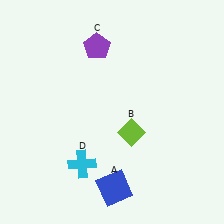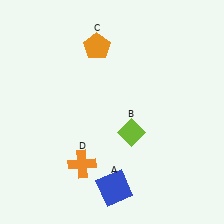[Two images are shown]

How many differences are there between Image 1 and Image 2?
There are 2 differences between the two images.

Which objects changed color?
C changed from purple to orange. D changed from cyan to orange.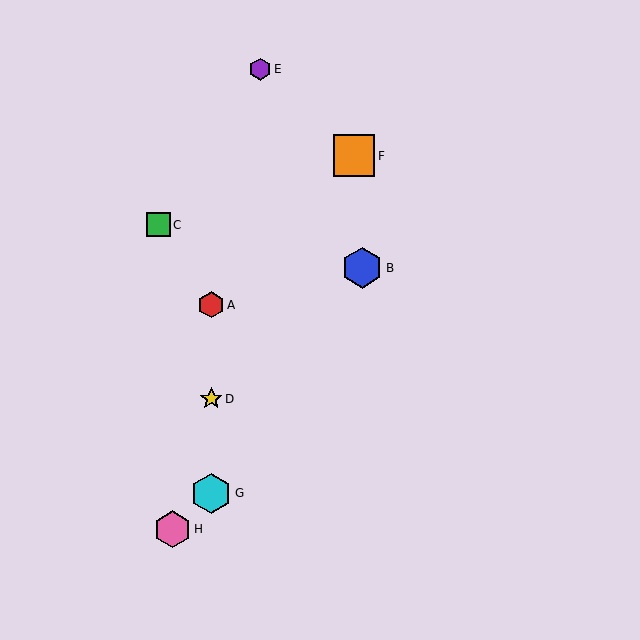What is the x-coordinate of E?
Object E is at x≈260.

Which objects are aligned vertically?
Objects A, D, G are aligned vertically.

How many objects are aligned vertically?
3 objects (A, D, G) are aligned vertically.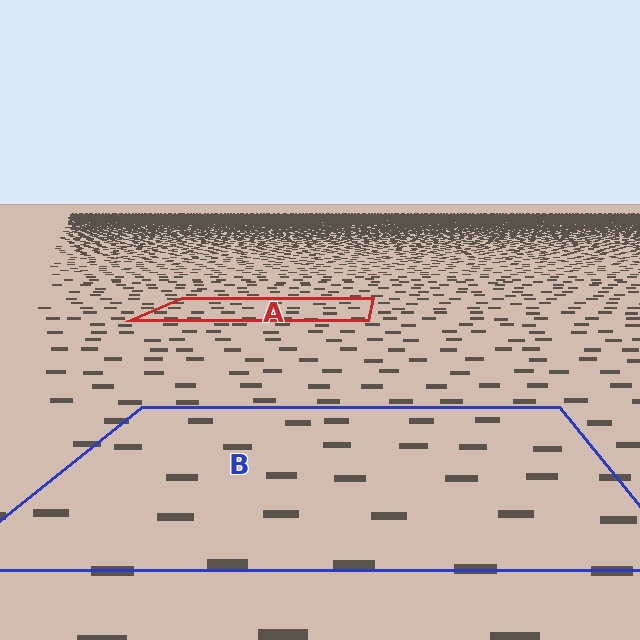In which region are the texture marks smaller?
The texture marks are smaller in region A, because it is farther away.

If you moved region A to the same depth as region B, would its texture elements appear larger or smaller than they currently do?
They would appear larger. At a closer depth, the same texture elements are projected at a bigger on-screen size.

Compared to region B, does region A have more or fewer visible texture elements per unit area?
Region A has more texture elements per unit area — they are packed more densely because it is farther away.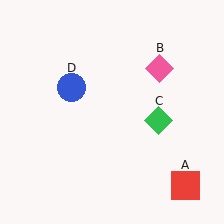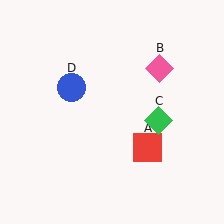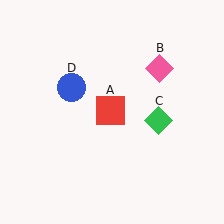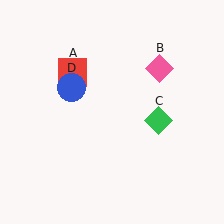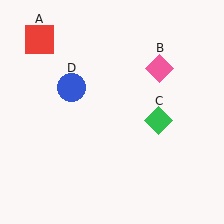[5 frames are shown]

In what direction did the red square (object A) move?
The red square (object A) moved up and to the left.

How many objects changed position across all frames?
1 object changed position: red square (object A).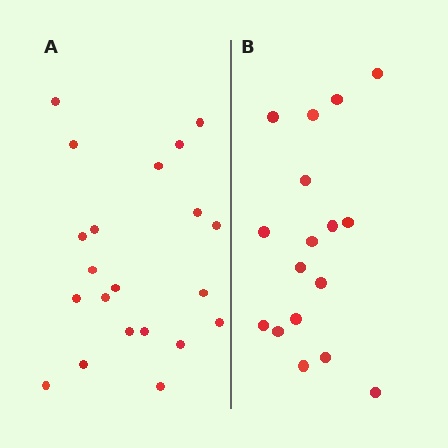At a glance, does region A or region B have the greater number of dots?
Region A (the left region) has more dots.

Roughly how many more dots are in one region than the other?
Region A has about 4 more dots than region B.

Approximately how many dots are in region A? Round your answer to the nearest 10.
About 20 dots. (The exact count is 21, which rounds to 20.)